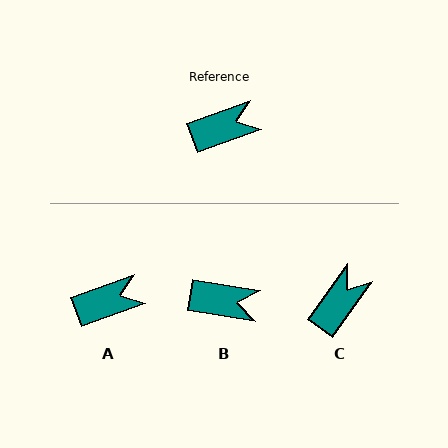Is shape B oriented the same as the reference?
No, it is off by about 29 degrees.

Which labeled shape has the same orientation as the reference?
A.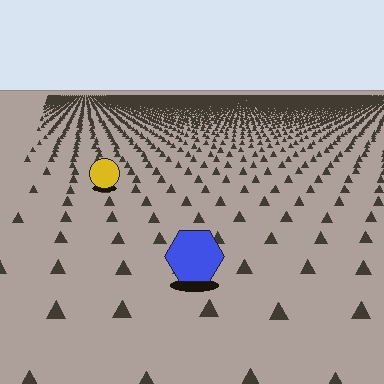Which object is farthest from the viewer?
The yellow circle is farthest from the viewer. It appears smaller and the ground texture around it is denser.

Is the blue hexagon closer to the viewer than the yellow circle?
Yes. The blue hexagon is closer — you can tell from the texture gradient: the ground texture is coarser near it.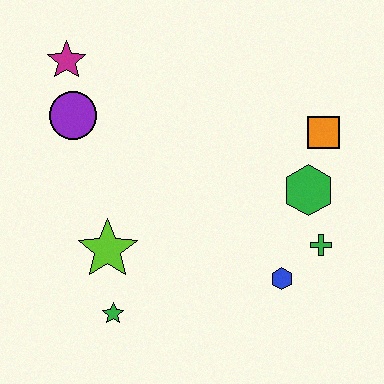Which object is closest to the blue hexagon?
The green cross is closest to the blue hexagon.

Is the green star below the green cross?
Yes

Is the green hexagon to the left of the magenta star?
No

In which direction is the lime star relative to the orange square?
The lime star is to the left of the orange square.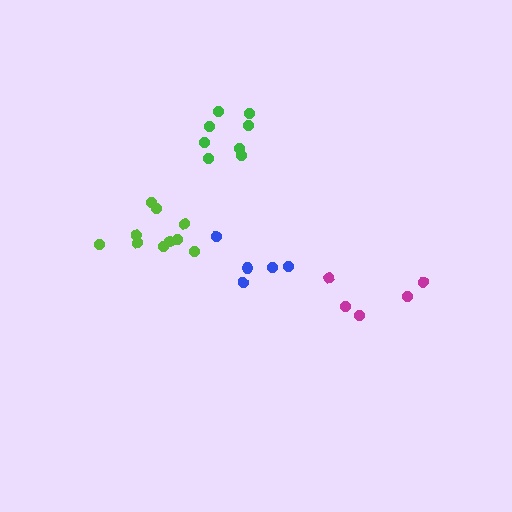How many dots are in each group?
Group 1: 5 dots, Group 2: 5 dots, Group 3: 8 dots, Group 4: 10 dots (28 total).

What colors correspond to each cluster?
The clusters are colored: blue, magenta, green, lime.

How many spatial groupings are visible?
There are 4 spatial groupings.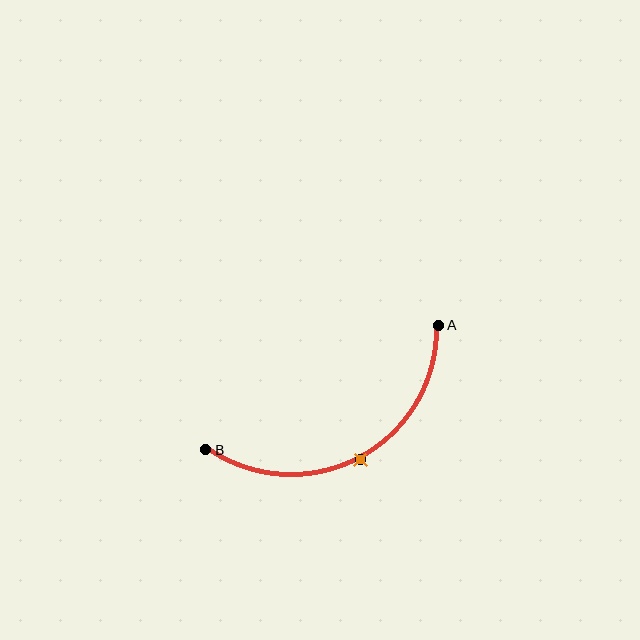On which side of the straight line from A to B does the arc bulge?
The arc bulges below the straight line connecting A and B.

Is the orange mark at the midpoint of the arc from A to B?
Yes. The orange mark lies on the arc at equal arc-length from both A and B — it is the arc midpoint.